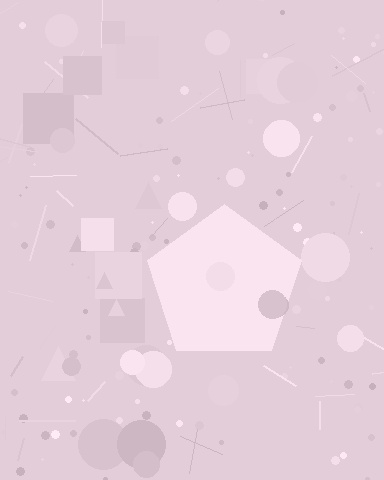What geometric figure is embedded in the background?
A pentagon is embedded in the background.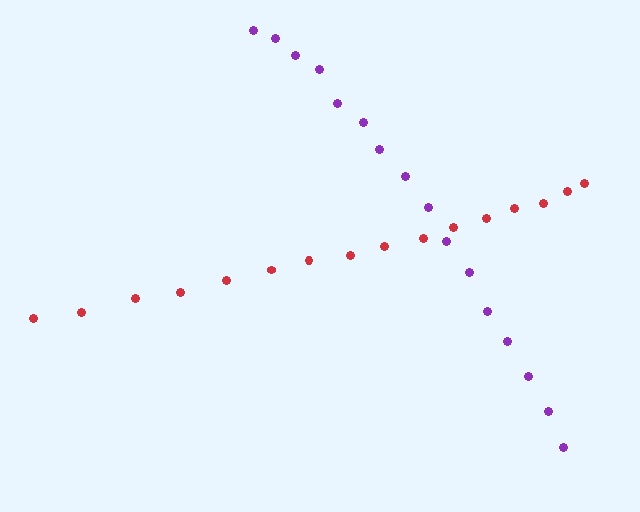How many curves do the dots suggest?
There are 2 distinct paths.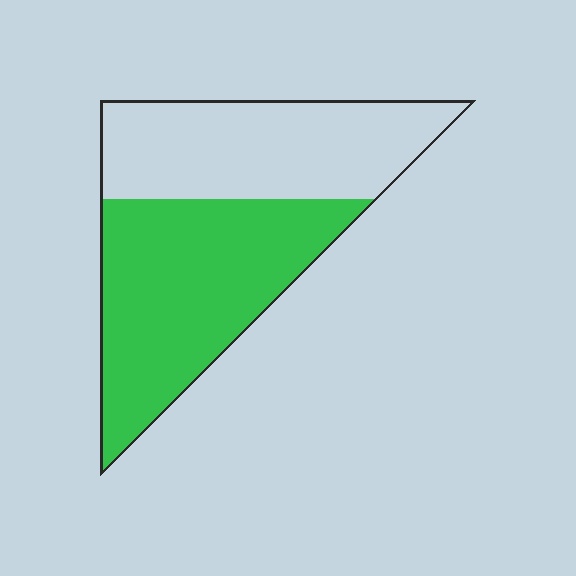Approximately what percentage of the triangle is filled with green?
Approximately 55%.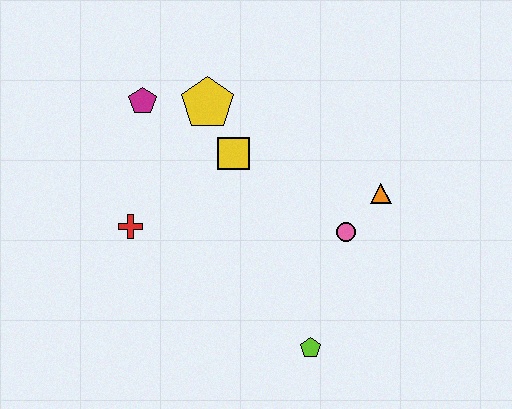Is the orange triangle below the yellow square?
Yes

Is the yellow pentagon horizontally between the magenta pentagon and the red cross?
No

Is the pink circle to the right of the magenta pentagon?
Yes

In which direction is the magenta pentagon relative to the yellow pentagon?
The magenta pentagon is to the left of the yellow pentagon.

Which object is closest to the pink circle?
The orange triangle is closest to the pink circle.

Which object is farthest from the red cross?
The orange triangle is farthest from the red cross.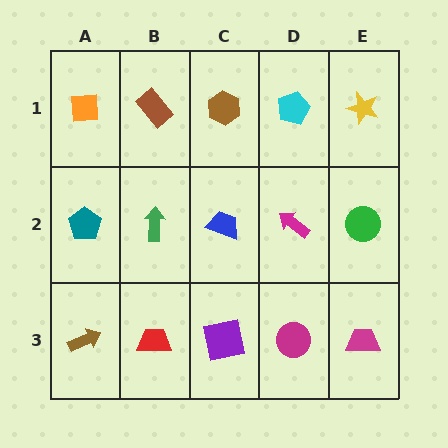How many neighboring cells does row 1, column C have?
3.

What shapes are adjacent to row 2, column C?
A brown hexagon (row 1, column C), a purple square (row 3, column C), a green arrow (row 2, column B), a magenta arrow (row 2, column D).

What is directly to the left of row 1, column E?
A cyan pentagon.